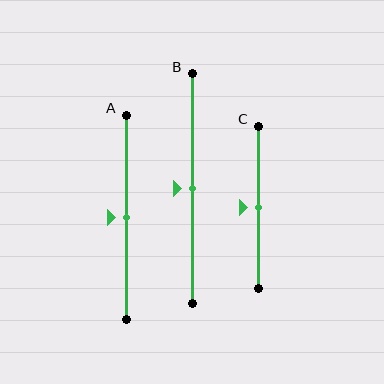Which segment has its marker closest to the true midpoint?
Segment A has its marker closest to the true midpoint.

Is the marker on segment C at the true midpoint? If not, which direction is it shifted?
Yes, the marker on segment C is at the true midpoint.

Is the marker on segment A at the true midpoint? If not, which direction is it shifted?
Yes, the marker on segment A is at the true midpoint.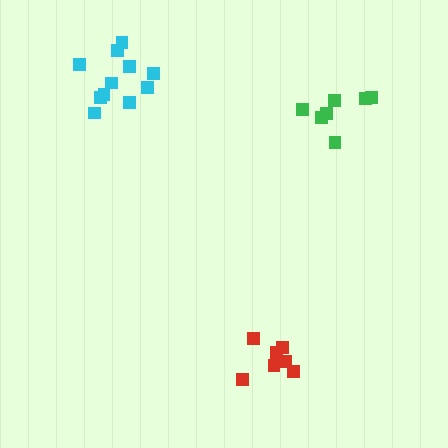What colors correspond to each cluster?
The clusters are colored: red, cyan, green.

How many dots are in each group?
Group 1: 7 dots, Group 2: 11 dots, Group 3: 7 dots (25 total).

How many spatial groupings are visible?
There are 3 spatial groupings.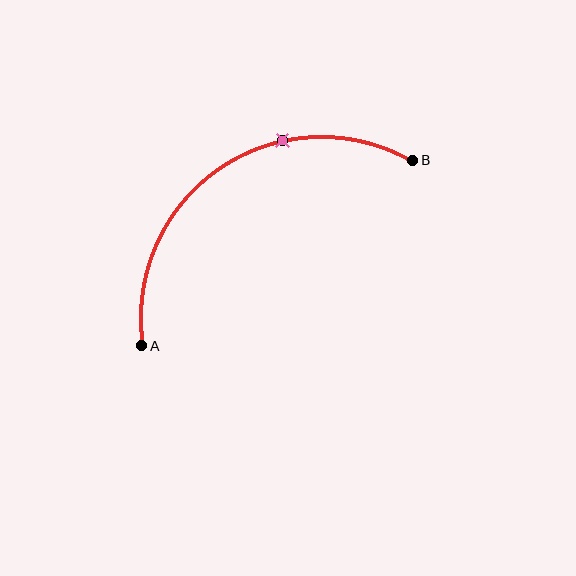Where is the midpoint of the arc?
The arc midpoint is the point on the curve farthest from the straight line joining A and B. It sits above and to the left of that line.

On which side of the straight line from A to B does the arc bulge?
The arc bulges above and to the left of the straight line connecting A and B.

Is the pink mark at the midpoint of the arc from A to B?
No. The pink mark lies on the arc but is closer to endpoint B. The arc midpoint would be at the point on the curve equidistant along the arc from both A and B.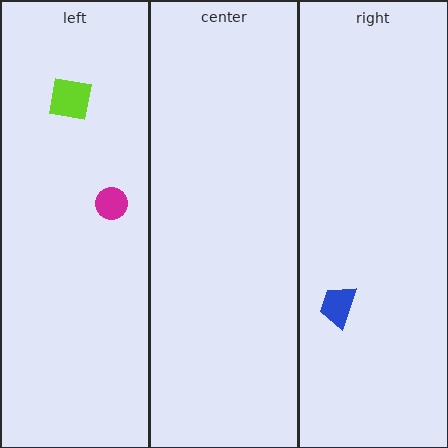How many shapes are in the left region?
2.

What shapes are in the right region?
The blue trapezoid.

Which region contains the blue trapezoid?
The right region.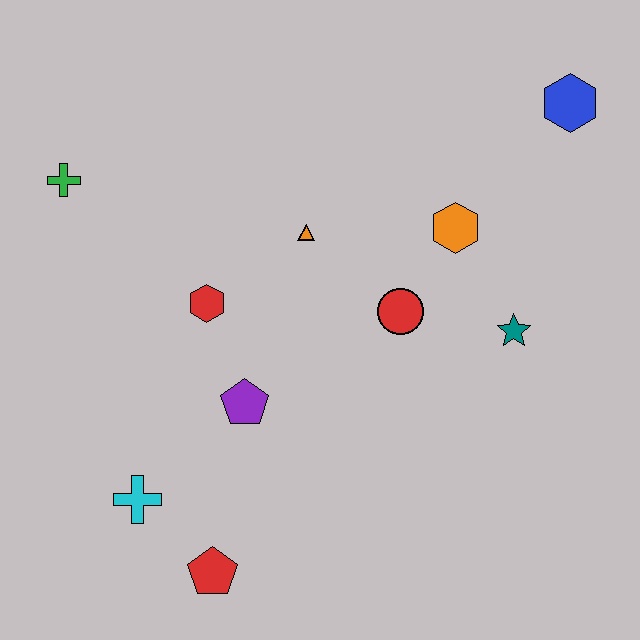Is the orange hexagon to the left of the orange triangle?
No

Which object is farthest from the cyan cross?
The blue hexagon is farthest from the cyan cross.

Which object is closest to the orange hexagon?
The red circle is closest to the orange hexagon.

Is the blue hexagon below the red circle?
No